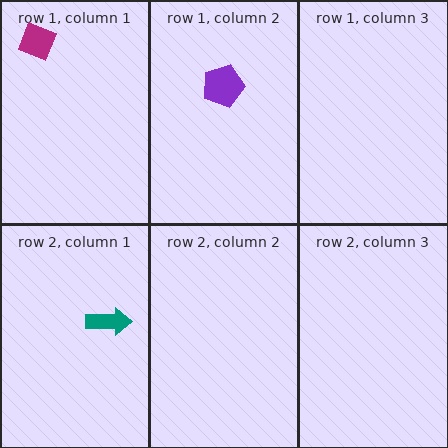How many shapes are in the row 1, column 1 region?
1.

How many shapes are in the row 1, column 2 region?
1.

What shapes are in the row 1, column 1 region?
The magenta diamond.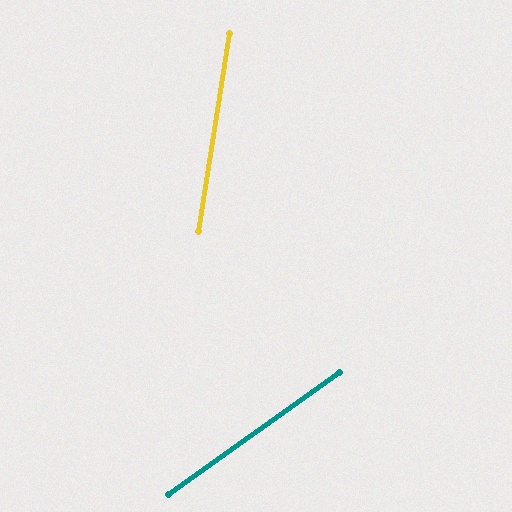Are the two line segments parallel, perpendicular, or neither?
Neither parallel nor perpendicular — they differ by about 46°.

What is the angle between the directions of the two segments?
Approximately 46 degrees.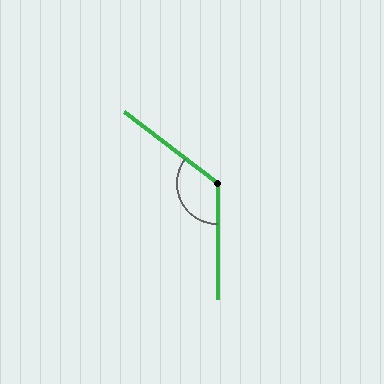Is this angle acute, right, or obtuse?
It is obtuse.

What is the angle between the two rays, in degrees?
Approximately 128 degrees.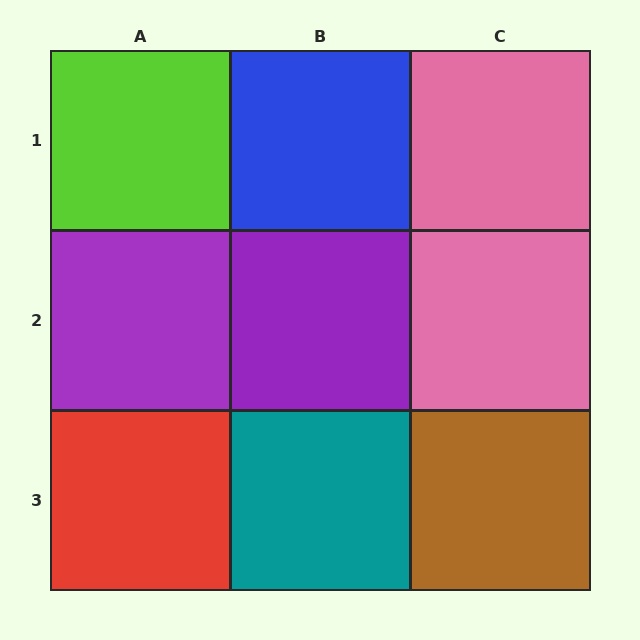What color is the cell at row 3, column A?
Red.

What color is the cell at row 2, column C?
Pink.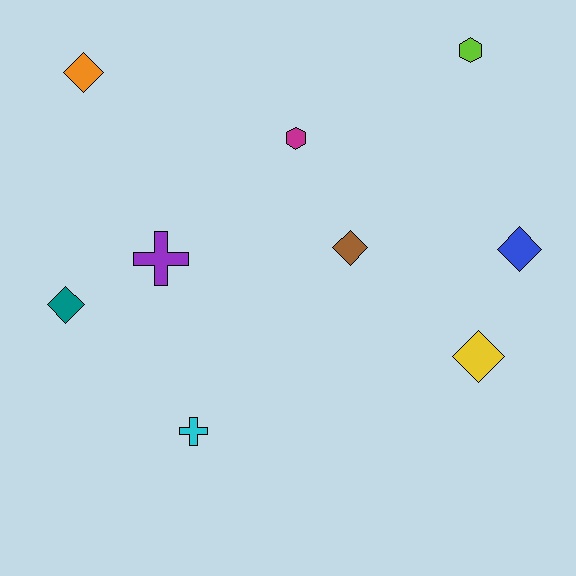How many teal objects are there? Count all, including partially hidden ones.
There is 1 teal object.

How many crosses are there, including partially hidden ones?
There are 2 crosses.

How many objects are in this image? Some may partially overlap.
There are 9 objects.